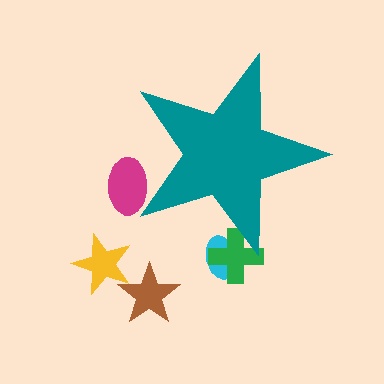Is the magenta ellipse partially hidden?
Yes, the magenta ellipse is partially hidden behind the teal star.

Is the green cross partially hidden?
Yes, the green cross is partially hidden behind the teal star.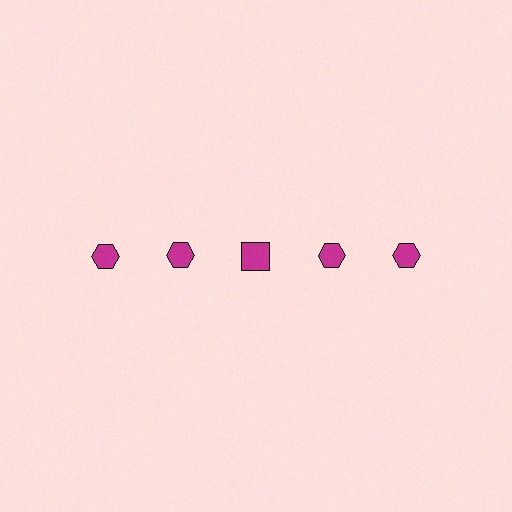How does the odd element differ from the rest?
It has a different shape: square instead of hexagon.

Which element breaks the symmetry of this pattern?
The magenta square in the top row, center column breaks the symmetry. All other shapes are magenta hexagons.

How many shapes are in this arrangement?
There are 5 shapes arranged in a grid pattern.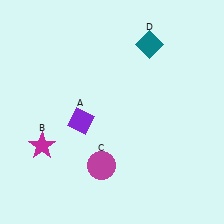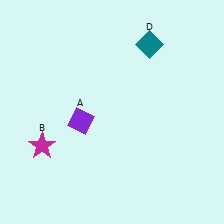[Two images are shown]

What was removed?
The magenta circle (C) was removed in Image 2.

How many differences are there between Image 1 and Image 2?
There is 1 difference between the two images.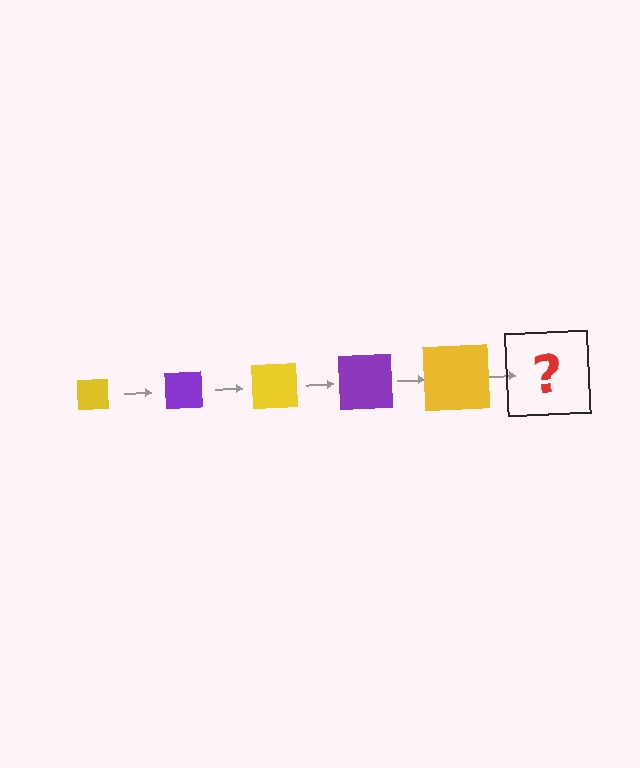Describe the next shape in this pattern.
It should be a purple square, larger than the previous one.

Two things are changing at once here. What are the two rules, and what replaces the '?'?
The two rules are that the square grows larger each step and the color cycles through yellow and purple. The '?' should be a purple square, larger than the previous one.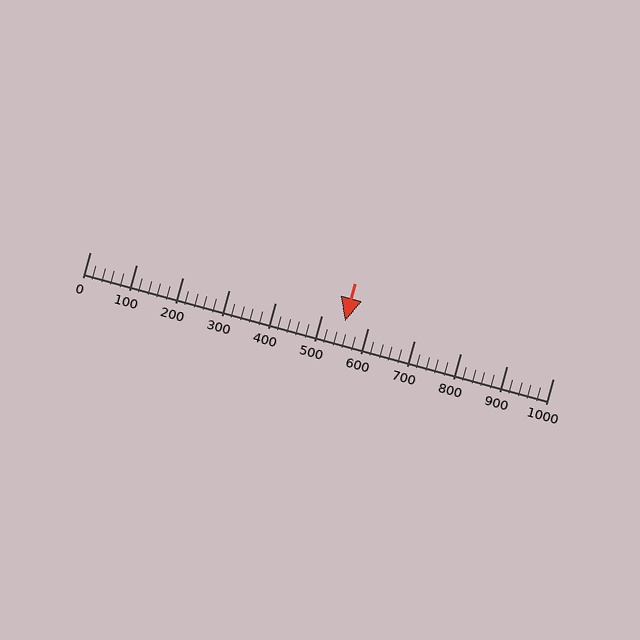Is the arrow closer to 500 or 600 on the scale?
The arrow is closer to 600.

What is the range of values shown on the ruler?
The ruler shows values from 0 to 1000.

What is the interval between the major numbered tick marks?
The major tick marks are spaced 100 units apart.